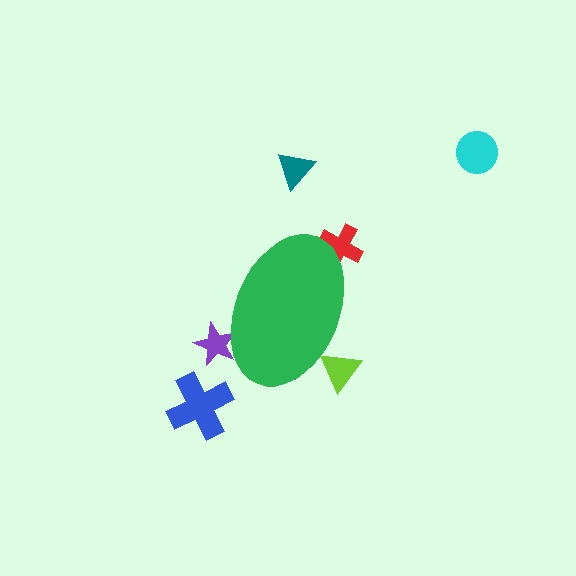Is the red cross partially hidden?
Yes, the red cross is partially hidden behind the green ellipse.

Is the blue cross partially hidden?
No, the blue cross is fully visible.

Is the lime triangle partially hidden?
Yes, the lime triangle is partially hidden behind the green ellipse.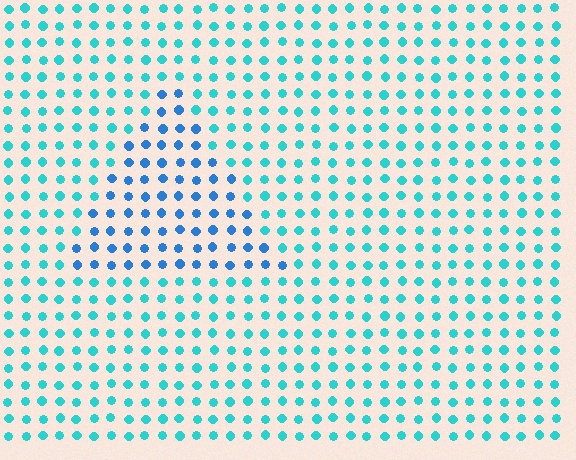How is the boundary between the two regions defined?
The boundary is defined purely by a slight shift in hue (about 32 degrees). Spacing, size, and orientation are identical on both sides.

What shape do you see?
I see a triangle.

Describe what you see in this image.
The image is filled with small cyan elements in a uniform arrangement. A triangle-shaped region is visible where the elements are tinted to a slightly different hue, forming a subtle color boundary.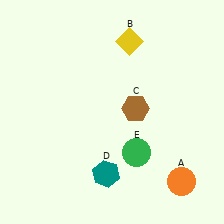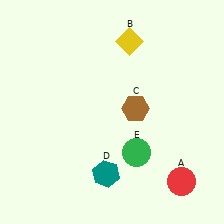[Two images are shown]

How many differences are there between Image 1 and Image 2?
There is 1 difference between the two images.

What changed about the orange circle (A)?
In Image 1, A is orange. In Image 2, it changed to red.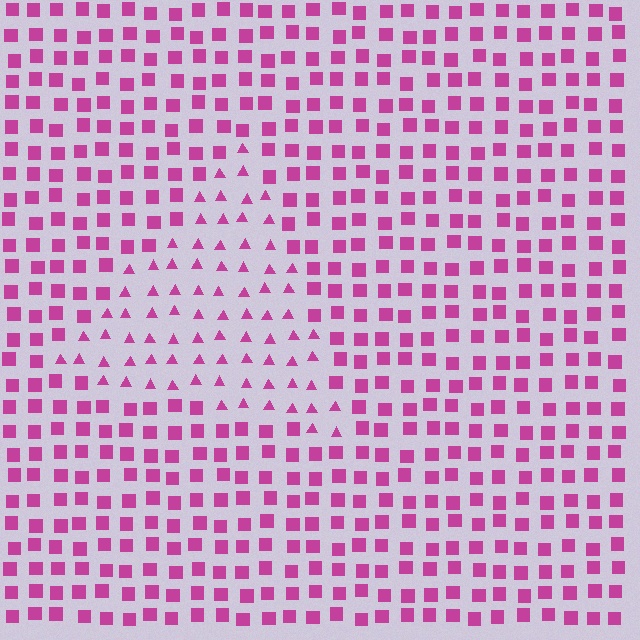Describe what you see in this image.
The image is filled with small magenta elements arranged in a uniform grid. A triangle-shaped region contains triangles, while the surrounding area contains squares. The boundary is defined purely by the change in element shape.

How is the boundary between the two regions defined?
The boundary is defined by a change in element shape: triangles inside vs. squares outside. All elements share the same color and spacing.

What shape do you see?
I see a triangle.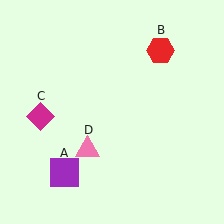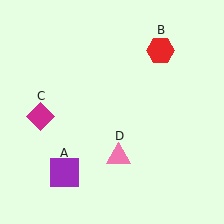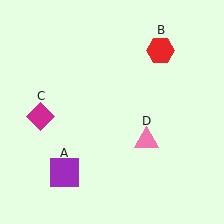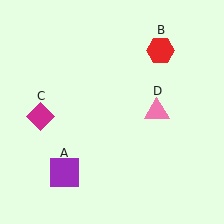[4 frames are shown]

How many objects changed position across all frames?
1 object changed position: pink triangle (object D).